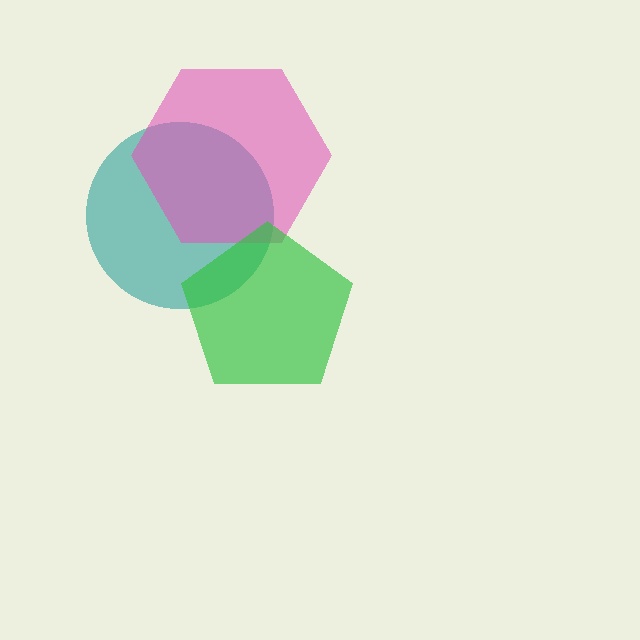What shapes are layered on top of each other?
The layered shapes are: a teal circle, a pink hexagon, a green pentagon.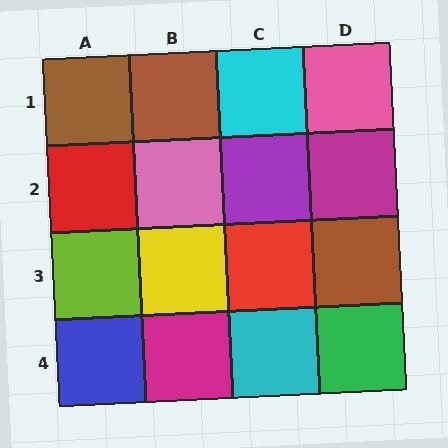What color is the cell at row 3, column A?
Lime.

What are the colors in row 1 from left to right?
Brown, brown, cyan, pink.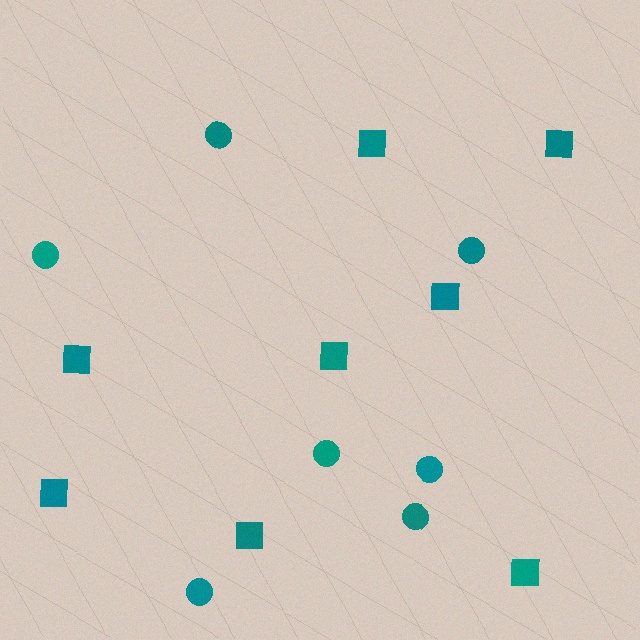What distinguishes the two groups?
There are 2 groups: one group of squares (8) and one group of circles (7).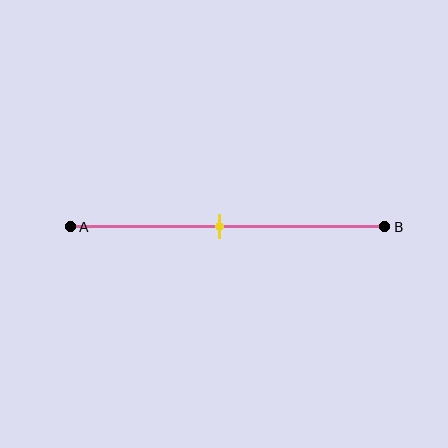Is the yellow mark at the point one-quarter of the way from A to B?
No, the mark is at about 45% from A, not at the 25% one-quarter point.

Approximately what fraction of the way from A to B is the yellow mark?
The yellow mark is approximately 45% of the way from A to B.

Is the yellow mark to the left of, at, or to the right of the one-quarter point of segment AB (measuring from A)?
The yellow mark is to the right of the one-quarter point of segment AB.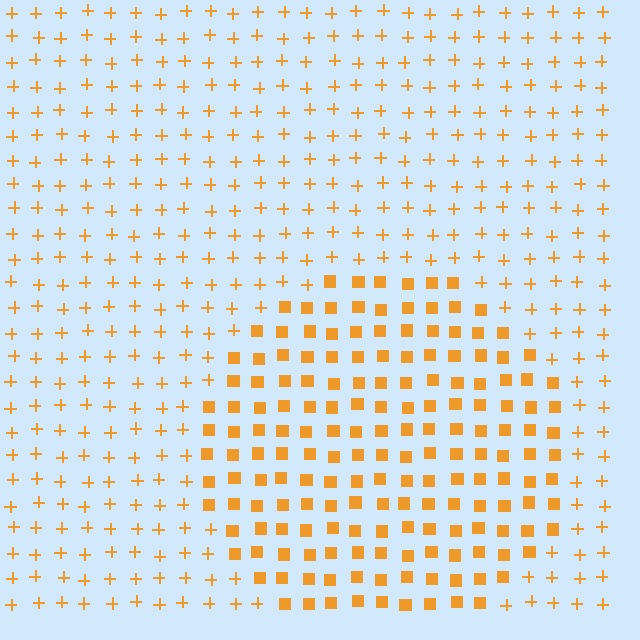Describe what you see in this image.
The image is filled with small orange elements arranged in a uniform grid. A circle-shaped region contains squares, while the surrounding area contains plus signs. The boundary is defined purely by the change in element shape.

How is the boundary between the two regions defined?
The boundary is defined by a change in element shape: squares inside vs. plus signs outside. All elements share the same color and spacing.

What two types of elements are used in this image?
The image uses squares inside the circle region and plus signs outside it.